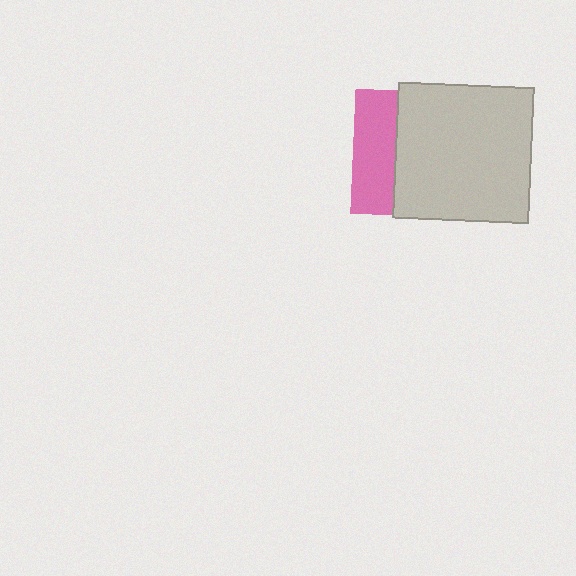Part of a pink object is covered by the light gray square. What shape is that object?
It is a square.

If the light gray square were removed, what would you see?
You would see the complete pink square.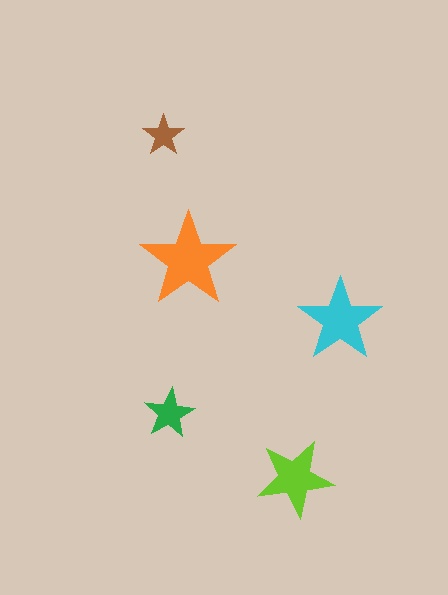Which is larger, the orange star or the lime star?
The orange one.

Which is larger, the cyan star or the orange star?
The orange one.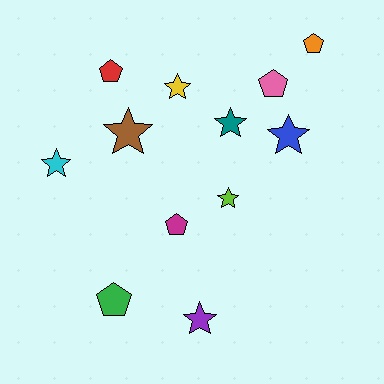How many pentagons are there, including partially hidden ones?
There are 5 pentagons.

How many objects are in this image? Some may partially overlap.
There are 12 objects.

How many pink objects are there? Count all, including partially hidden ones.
There is 1 pink object.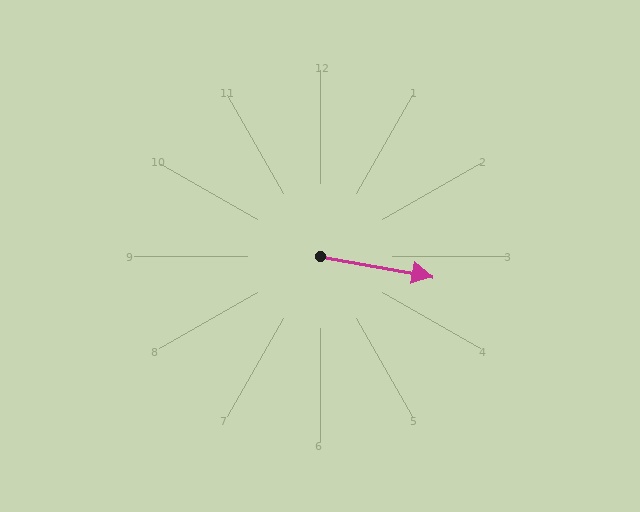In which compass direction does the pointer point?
East.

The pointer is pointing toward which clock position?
Roughly 3 o'clock.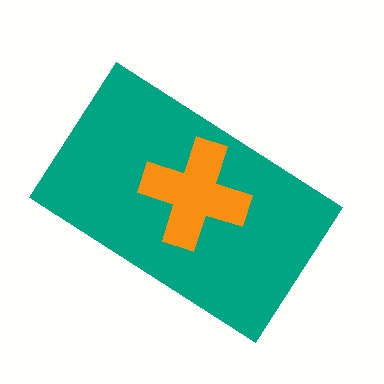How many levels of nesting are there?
2.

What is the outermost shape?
The teal rectangle.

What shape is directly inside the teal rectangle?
The orange cross.